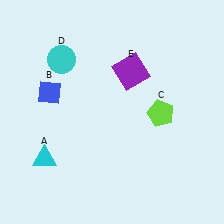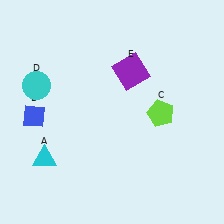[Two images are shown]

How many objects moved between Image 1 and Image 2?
2 objects moved between the two images.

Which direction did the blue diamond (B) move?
The blue diamond (B) moved down.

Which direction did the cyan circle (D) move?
The cyan circle (D) moved down.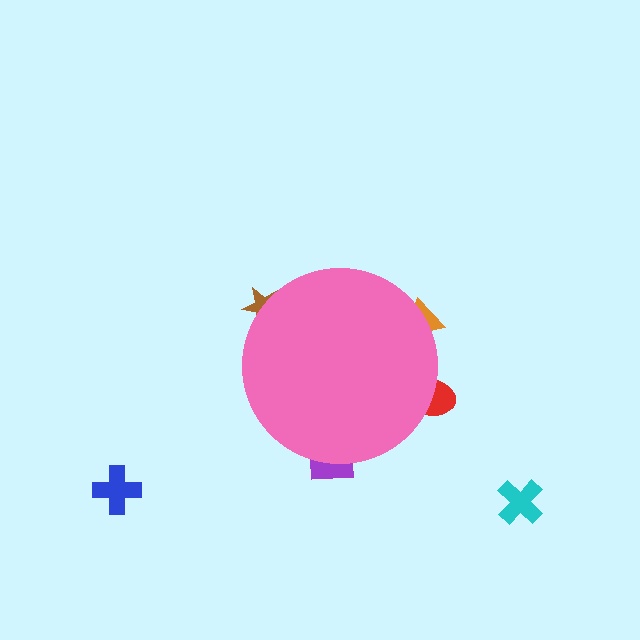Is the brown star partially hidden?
Yes, the brown star is partially hidden behind the pink circle.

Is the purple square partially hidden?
Yes, the purple square is partially hidden behind the pink circle.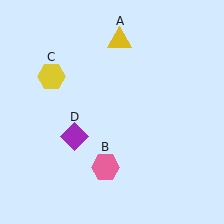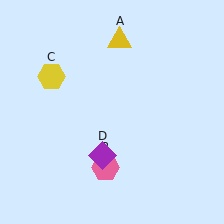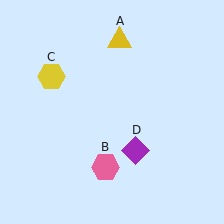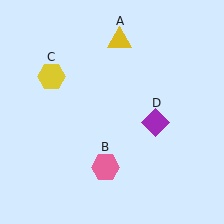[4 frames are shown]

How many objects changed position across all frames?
1 object changed position: purple diamond (object D).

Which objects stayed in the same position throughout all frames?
Yellow triangle (object A) and pink hexagon (object B) and yellow hexagon (object C) remained stationary.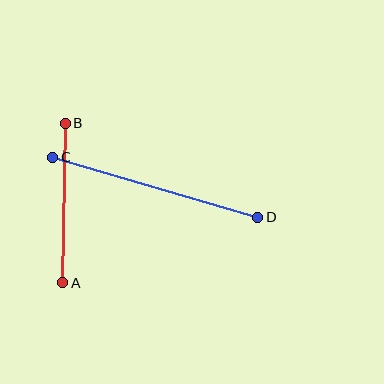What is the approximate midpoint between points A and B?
The midpoint is at approximately (64, 203) pixels.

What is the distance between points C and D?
The distance is approximately 214 pixels.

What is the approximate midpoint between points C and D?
The midpoint is at approximately (155, 187) pixels.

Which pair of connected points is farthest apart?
Points C and D are farthest apart.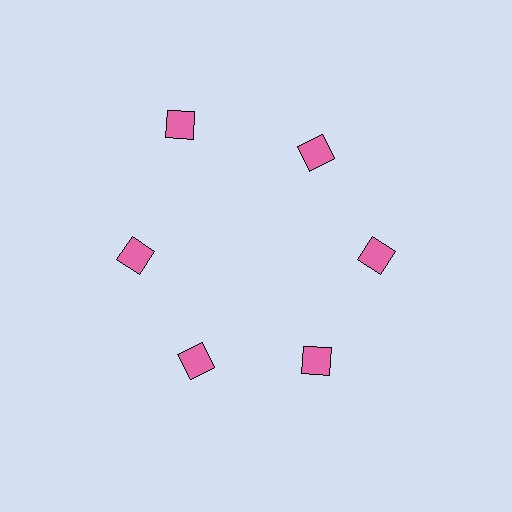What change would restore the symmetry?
The symmetry would be restored by moving it inward, back onto the ring so that all 6 squares sit at equal angles and equal distance from the center.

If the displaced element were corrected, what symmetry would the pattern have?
It would have 6-fold rotational symmetry — the pattern would map onto itself every 60 degrees.